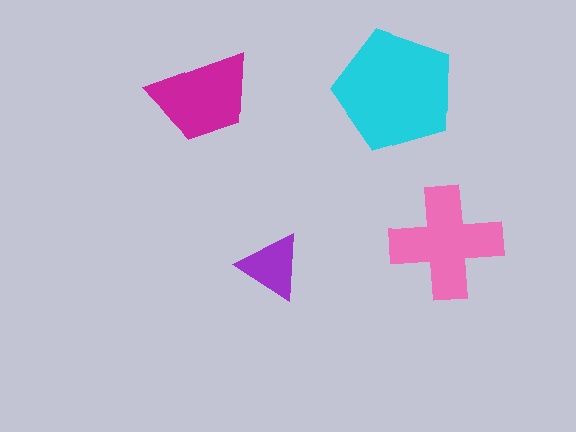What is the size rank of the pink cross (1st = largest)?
2nd.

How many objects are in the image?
There are 4 objects in the image.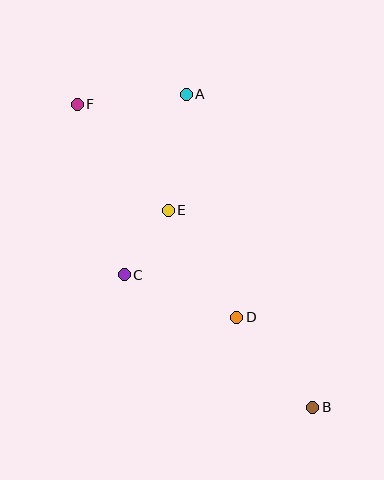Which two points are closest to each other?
Points C and E are closest to each other.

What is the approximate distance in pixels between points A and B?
The distance between A and B is approximately 338 pixels.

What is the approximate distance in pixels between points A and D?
The distance between A and D is approximately 229 pixels.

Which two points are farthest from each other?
Points B and F are farthest from each other.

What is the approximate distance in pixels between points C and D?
The distance between C and D is approximately 120 pixels.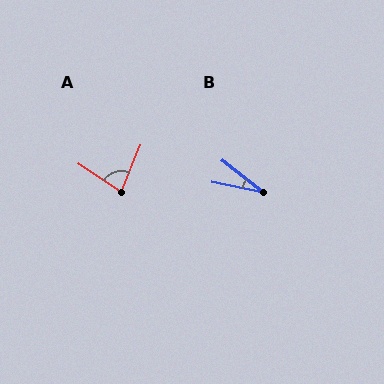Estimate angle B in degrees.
Approximately 27 degrees.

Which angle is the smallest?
B, at approximately 27 degrees.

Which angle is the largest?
A, at approximately 78 degrees.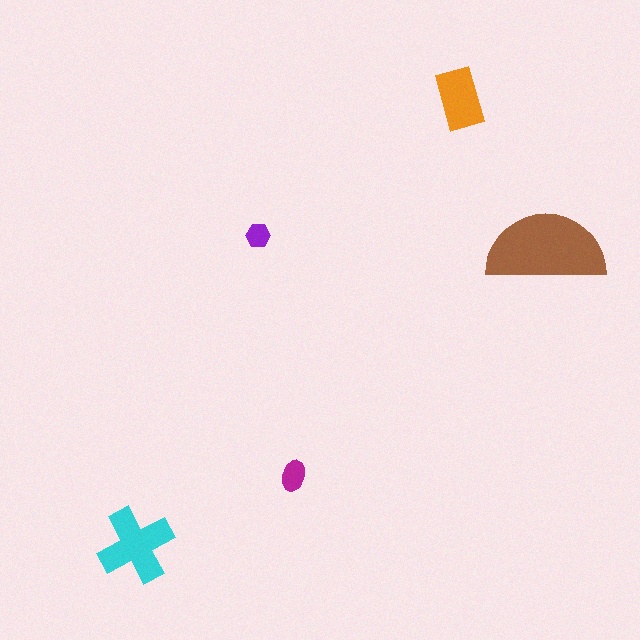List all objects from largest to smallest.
The brown semicircle, the cyan cross, the orange rectangle, the magenta ellipse, the purple hexagon.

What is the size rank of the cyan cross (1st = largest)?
2nd.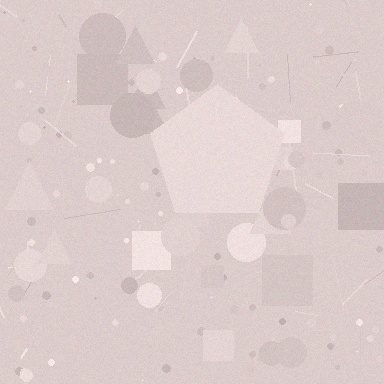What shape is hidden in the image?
A pentagon is hidden in the image.